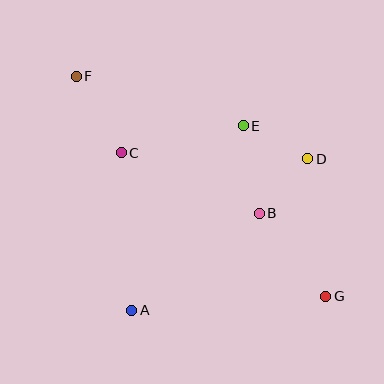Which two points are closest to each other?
Points D and E are closest to each other.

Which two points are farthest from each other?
Points F and G are farthest from each other.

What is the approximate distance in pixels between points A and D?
The distance between A and D is approximately 232 pixels.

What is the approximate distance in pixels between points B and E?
The distance between B and E is approximately 89 pixels.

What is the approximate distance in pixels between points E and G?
The distance between E and G is approximately 189 pixels.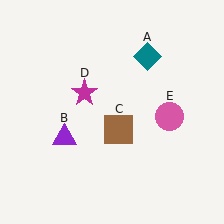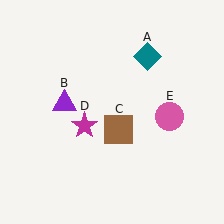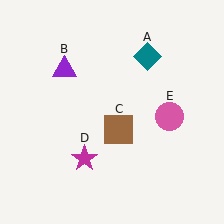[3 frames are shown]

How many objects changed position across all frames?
2 objects changed position: purple triangle (object B), magenta star (object D).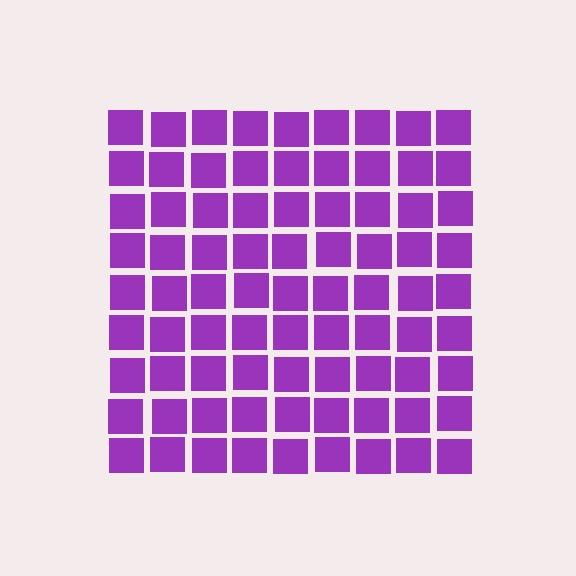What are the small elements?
The small elements are squares.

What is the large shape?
The large shape is a square.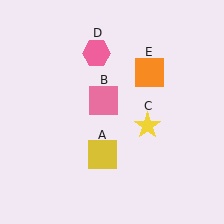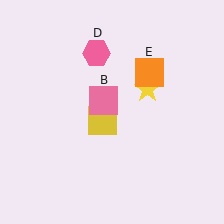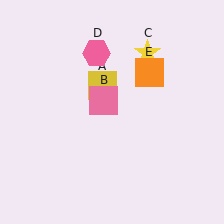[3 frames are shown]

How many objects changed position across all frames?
2 objects changed position: yellow square (object A), yellow star (object C).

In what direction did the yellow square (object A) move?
The yellow square (object A) moved up.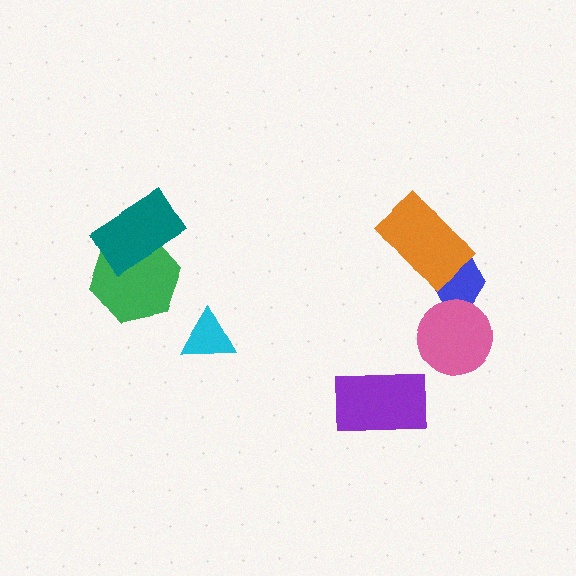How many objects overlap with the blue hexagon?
2 objects overlap with the blue hexagon.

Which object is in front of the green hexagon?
The teal rectangle is in front of the green hexagon.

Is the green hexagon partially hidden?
Yes, it is partially covered by another shape.